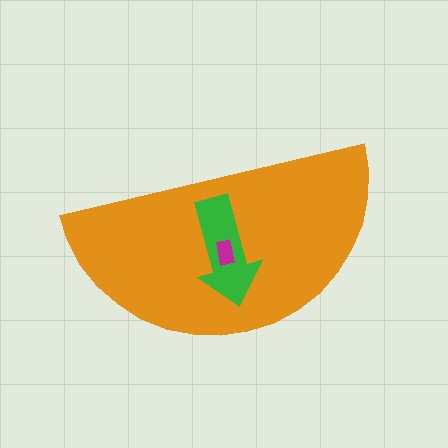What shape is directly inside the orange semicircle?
The green arrow.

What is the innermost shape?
The magenta rectangle.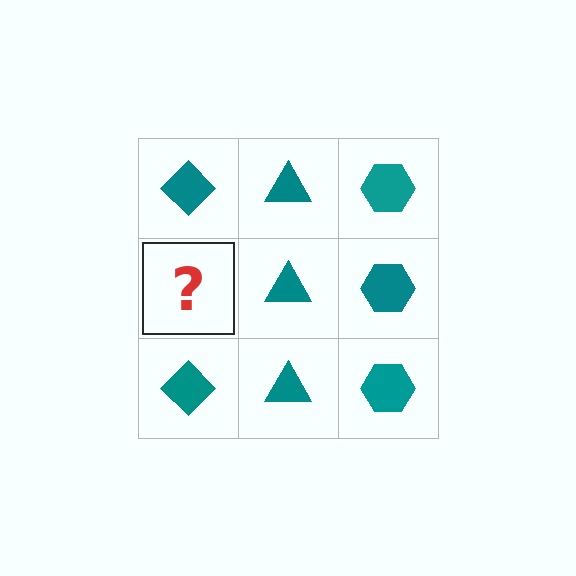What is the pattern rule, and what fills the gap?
The rule is that each column has a consistent shape. The gap should be filled with a teal diamond.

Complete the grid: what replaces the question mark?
The question mark should be replaced with a teal diamond.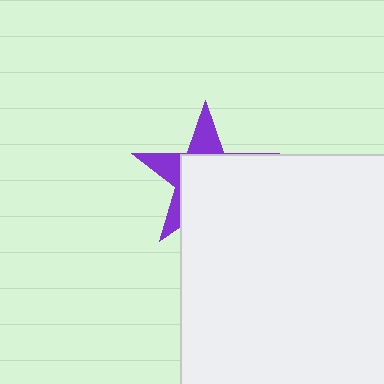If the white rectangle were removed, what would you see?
You would see the complete purple star.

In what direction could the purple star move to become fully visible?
The purple star could move toward the upper-left. That would shift it out from behind the white rectangle entirely.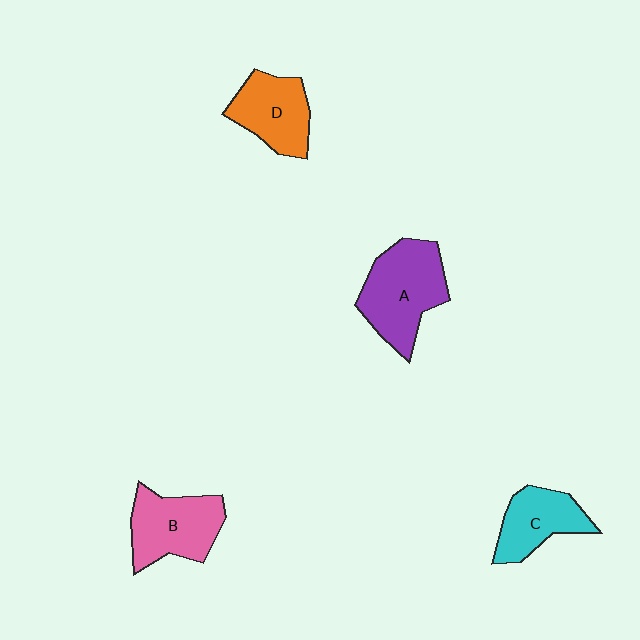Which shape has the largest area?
Shape A (purple).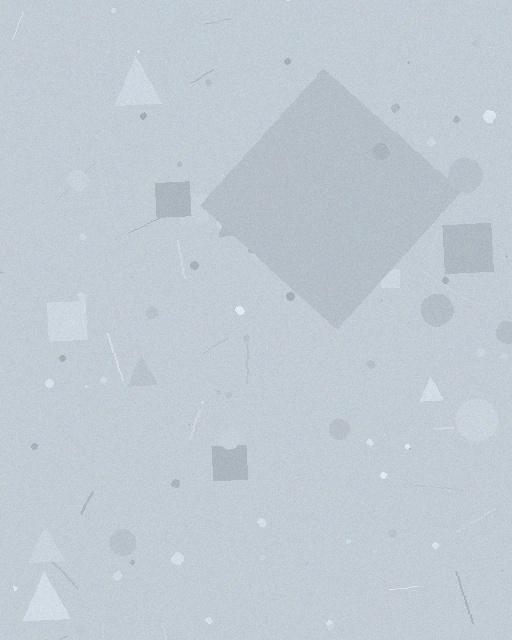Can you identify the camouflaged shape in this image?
The camouflaged shape is a diamond.